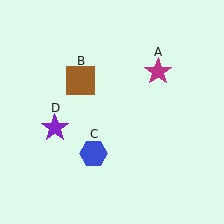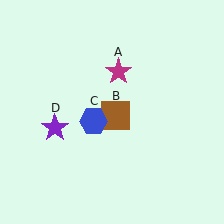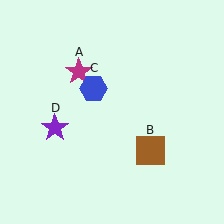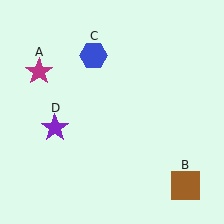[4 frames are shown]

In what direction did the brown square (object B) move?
The brown square (object B) moved down and to the right.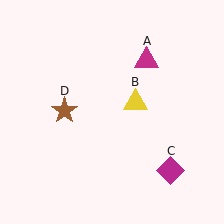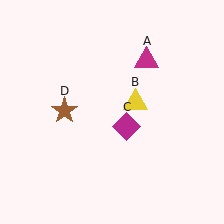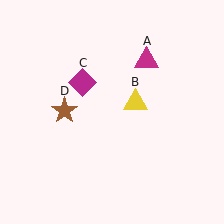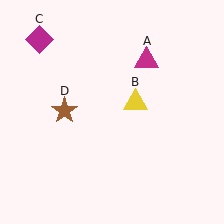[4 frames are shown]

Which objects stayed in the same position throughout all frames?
Magenta triangle (object A) and yellow triangle (object B) and brown star (object D) remained stationary.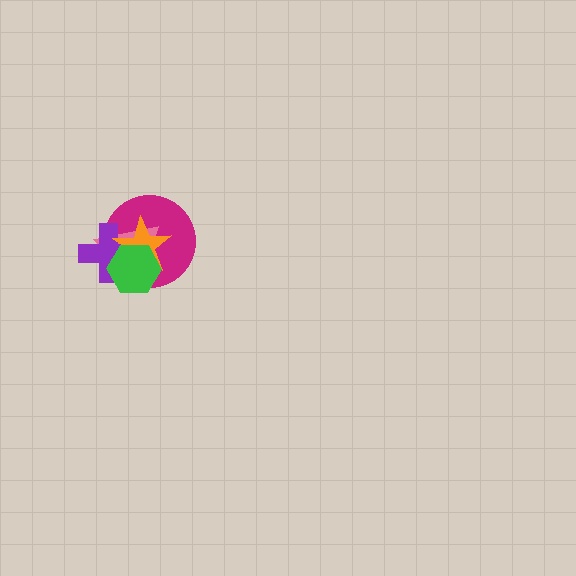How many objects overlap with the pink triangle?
4 objects overlap with the pink triangle.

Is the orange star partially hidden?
Yes, it is partially covered by another shape.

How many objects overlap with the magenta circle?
4 objects overlap with the magenta circle.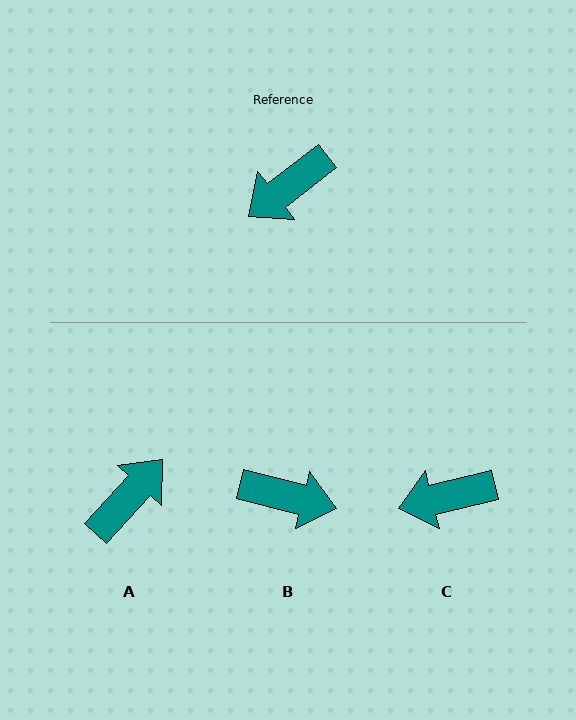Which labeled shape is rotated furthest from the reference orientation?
A, about 170 degrees away.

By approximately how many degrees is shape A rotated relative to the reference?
Approximately 170 degrees clockwise.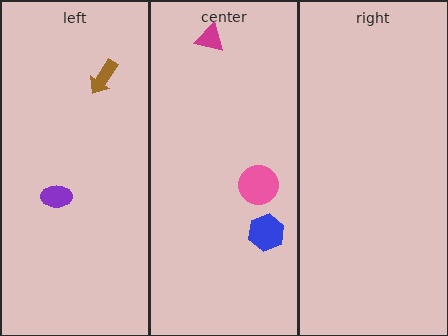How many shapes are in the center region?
3.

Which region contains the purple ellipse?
The left region.